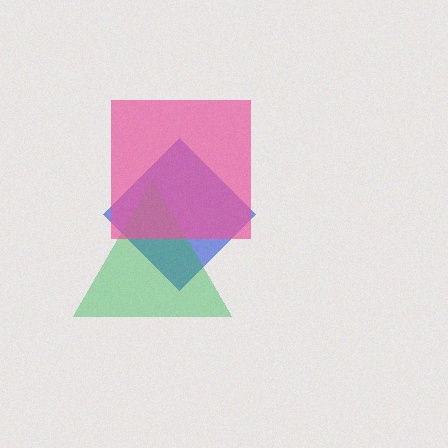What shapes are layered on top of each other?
The layered shapes are: a blue diamond, a green triangle, a pink square.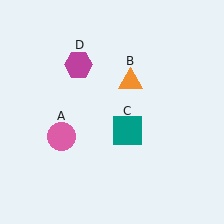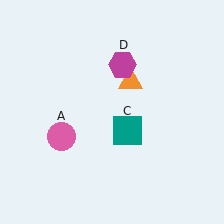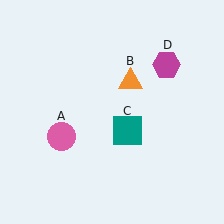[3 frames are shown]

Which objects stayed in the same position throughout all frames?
Pink circle (object A) and orange triangle (object B) and teal square (object C) remained stationary.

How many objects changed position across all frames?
1 object changed position: magenta hexagon (object D).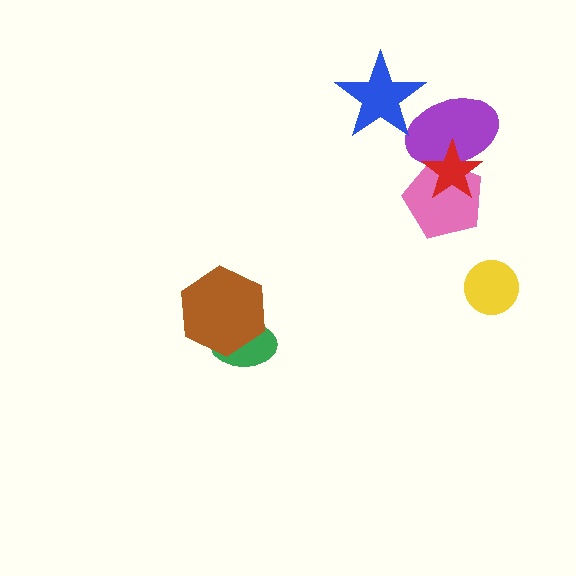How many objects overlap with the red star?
2 objects overlap with the red star.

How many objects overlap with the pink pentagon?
2 objects overlap with the pink pentagon.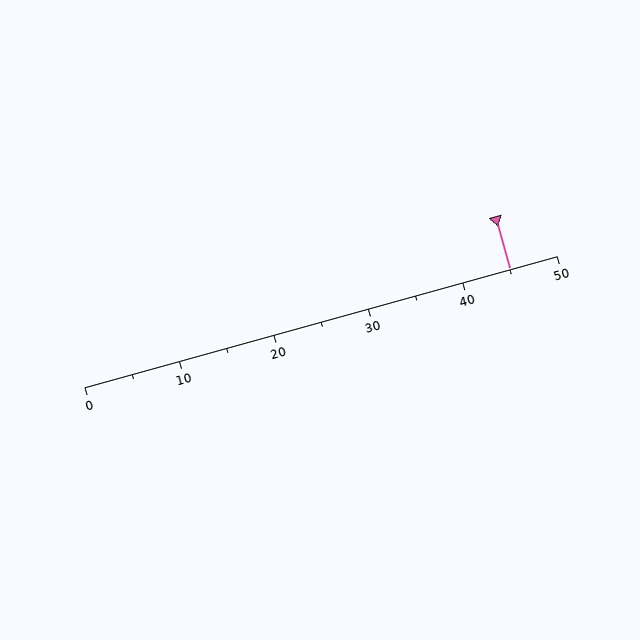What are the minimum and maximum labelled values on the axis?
The axis runs from 0 to 50.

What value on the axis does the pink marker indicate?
The marker indicates approximately 45.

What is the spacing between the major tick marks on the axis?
The major ticks are spaced 10 apart.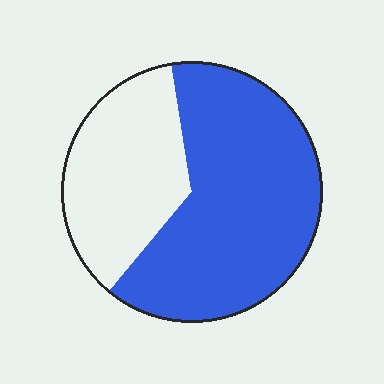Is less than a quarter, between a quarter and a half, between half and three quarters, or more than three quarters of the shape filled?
Between half and three quarters.